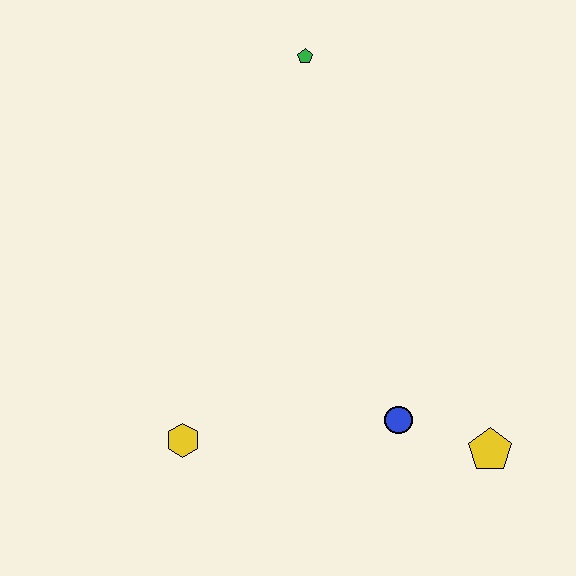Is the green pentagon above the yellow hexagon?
Yes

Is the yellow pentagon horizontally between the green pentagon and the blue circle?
No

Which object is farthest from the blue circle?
The green pentagon is farthest from the blue circle.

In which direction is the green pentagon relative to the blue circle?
The green pentagon is above the blue circle.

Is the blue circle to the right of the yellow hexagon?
Yes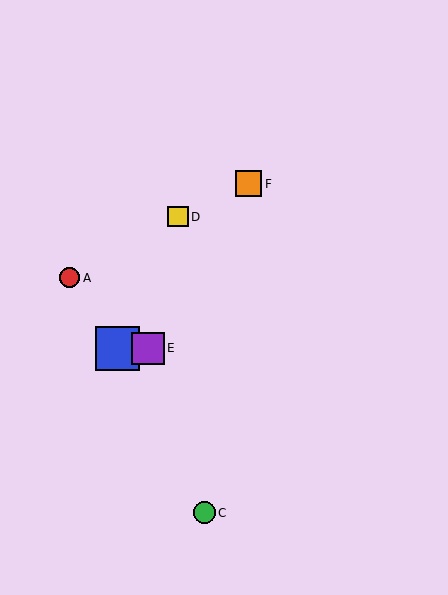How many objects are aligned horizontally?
2 objects (B, E) are aligned horizontally.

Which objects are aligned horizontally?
Objects B, E are aligned horizontally.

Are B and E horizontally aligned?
Yes, both are at y≈348.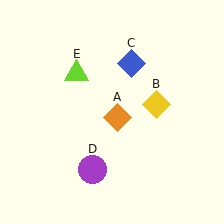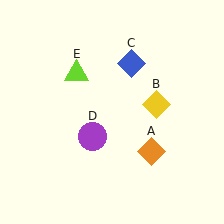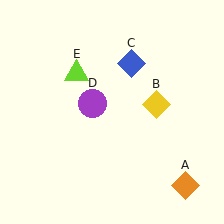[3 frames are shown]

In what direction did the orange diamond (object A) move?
The orange diamond (object A) moved down and to the right.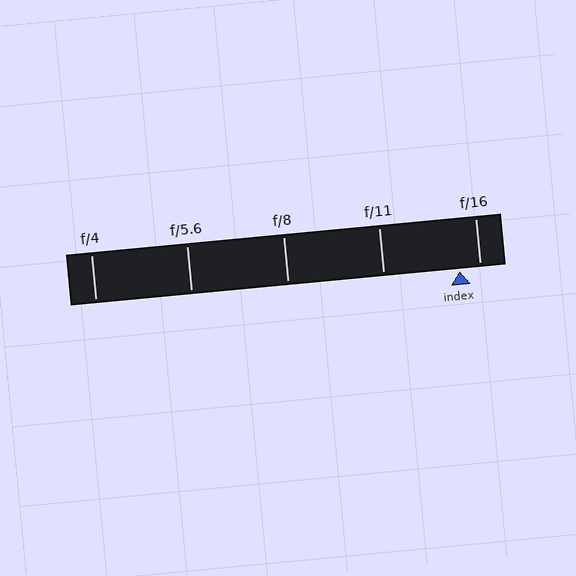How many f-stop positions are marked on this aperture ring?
There are 5 f-stop positions marked.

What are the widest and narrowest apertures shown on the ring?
The widest aperture shown is f/4 and the narrowest is f/16.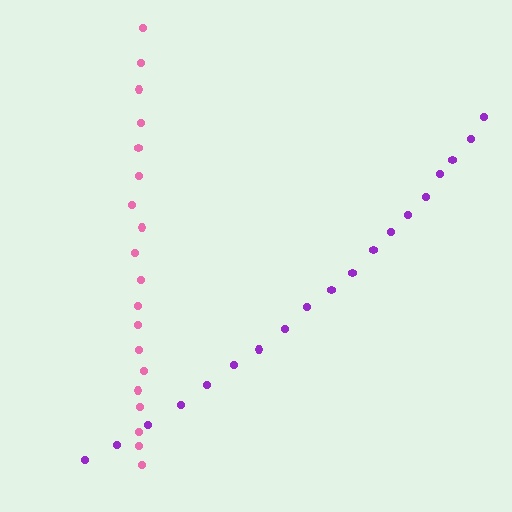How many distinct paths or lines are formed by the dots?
There are 2 distinct paths.